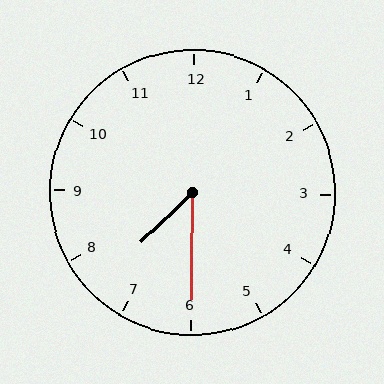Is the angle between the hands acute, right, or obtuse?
It is acute.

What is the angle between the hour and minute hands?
Approximately 45 degrees.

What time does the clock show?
7:30.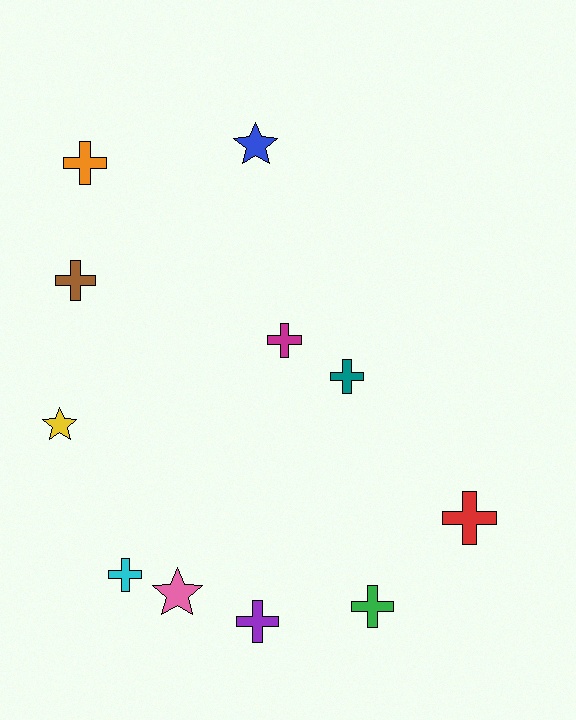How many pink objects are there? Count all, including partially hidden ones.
There is 1 pink object.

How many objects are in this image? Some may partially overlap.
There are 11 objects.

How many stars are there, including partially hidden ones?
There are 3 stars.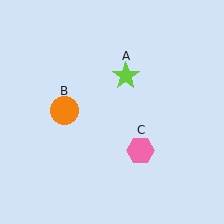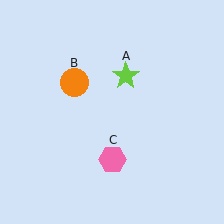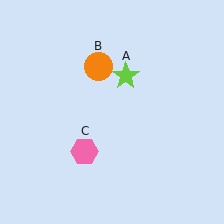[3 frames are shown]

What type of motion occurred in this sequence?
The orange circle (object B), pink hexagon (object C) rotated clockwise around the center of the scene.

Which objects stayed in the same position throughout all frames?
Lime star (object A) remained stationary.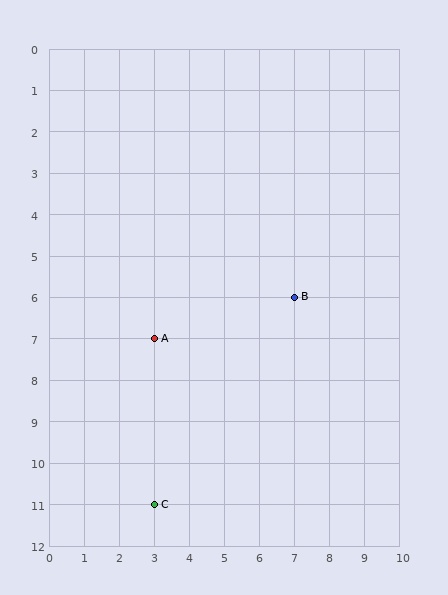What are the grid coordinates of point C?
Point C is at grid coordinates (3, 11).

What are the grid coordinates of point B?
Point B is at grid coordinates (7, 6).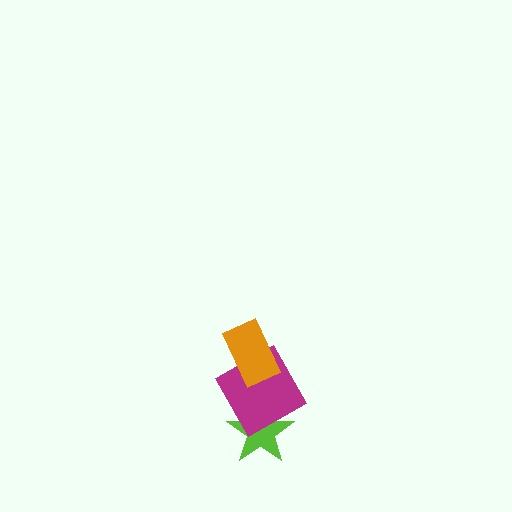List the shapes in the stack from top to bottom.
From top to bottom: the orange rectangle, the magenta square, the lime star.